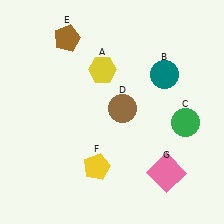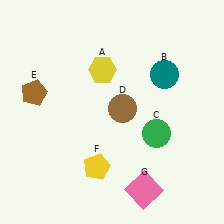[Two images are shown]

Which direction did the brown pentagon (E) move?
The brown pentagon (E) moved down.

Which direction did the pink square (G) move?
The pink square (G) moved left.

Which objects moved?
The objects that moved are: the green circle (C), the brown pentagon (E), the pink square (G).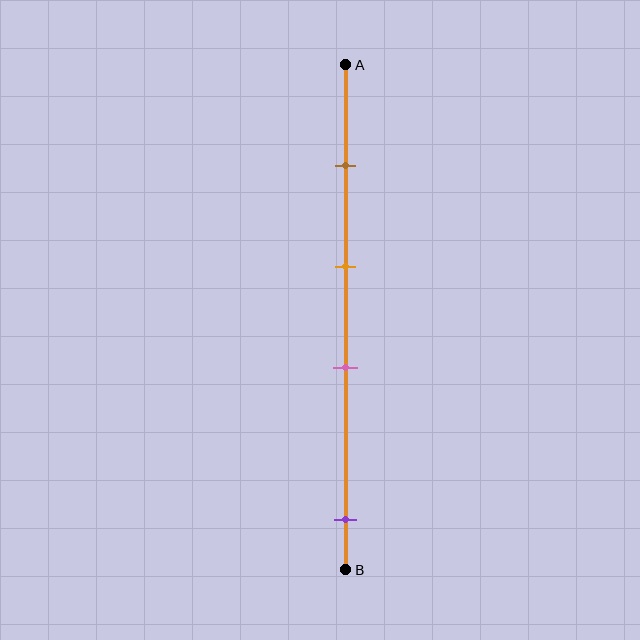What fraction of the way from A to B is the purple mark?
The purple mark is approximately 90% (0.9) of the way from A to B.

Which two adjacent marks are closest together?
The orange and pink marks are the closest adjacent pair.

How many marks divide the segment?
There are 4 marks dividing the segment.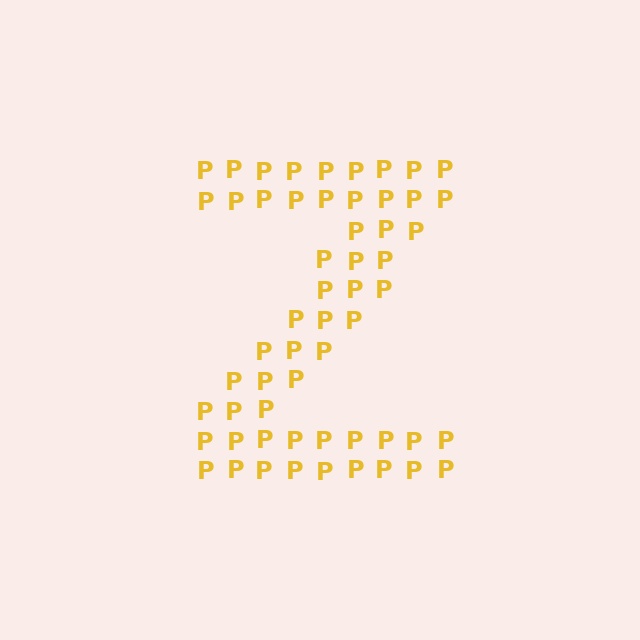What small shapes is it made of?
It is made of small letter P's.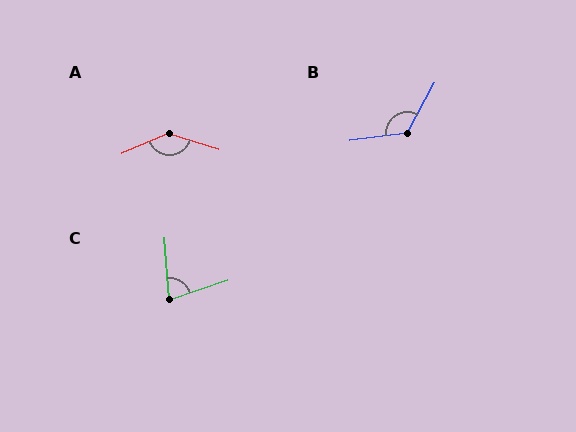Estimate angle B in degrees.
Approximately 126 degrees.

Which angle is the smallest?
C, at approximately 76 degrees.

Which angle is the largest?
A, at approximately 139 degrees.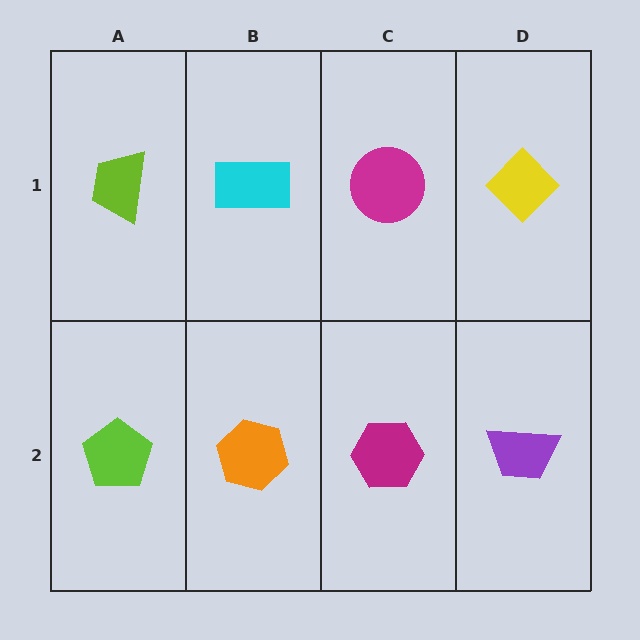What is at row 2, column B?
An orange hexagon.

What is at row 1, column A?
A lime trapezoid.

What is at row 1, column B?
A cyan rectangle.